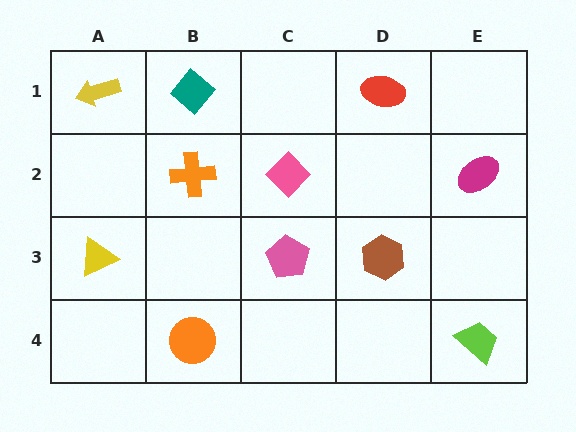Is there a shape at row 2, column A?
No, that cell is empty.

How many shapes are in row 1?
3 shapes.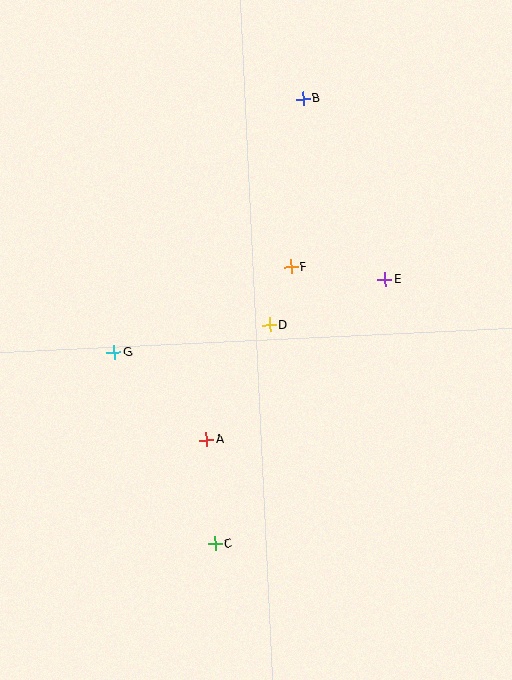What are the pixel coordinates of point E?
Point E is at (385, 280).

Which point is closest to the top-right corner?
Point B is closest to the top-right corner.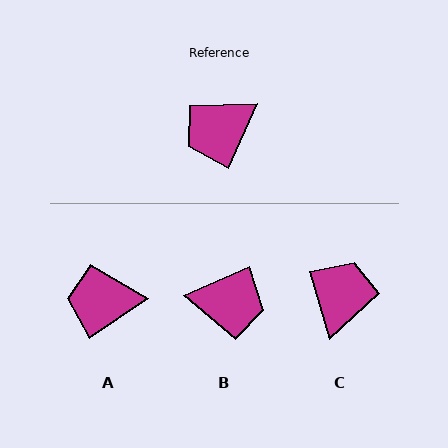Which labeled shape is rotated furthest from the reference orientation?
C, about 139 degrees away.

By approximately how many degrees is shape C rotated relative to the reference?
Approximately 139 degrees clockwise.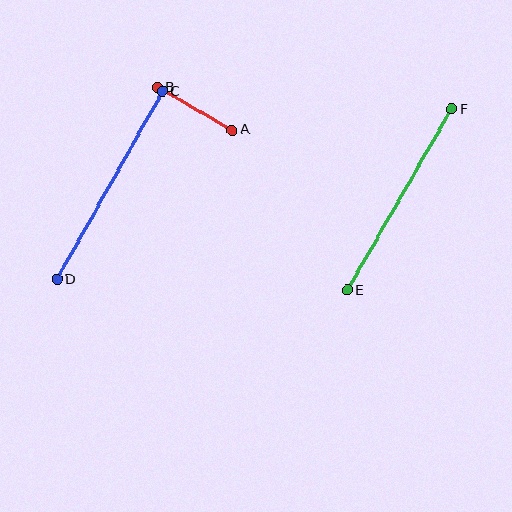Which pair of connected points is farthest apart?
Points C and D are farthest apart.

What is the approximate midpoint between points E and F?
The midpoint is at approximately (399, 200) pixels.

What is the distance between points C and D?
The distance is approximately 216 pixels.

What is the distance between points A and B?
The distance is approximately 86 pixels.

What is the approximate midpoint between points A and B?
The midpoint is at approximately (195, 109) pixels.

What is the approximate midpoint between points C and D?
The midpoint is at approximately (109, 185) pixels.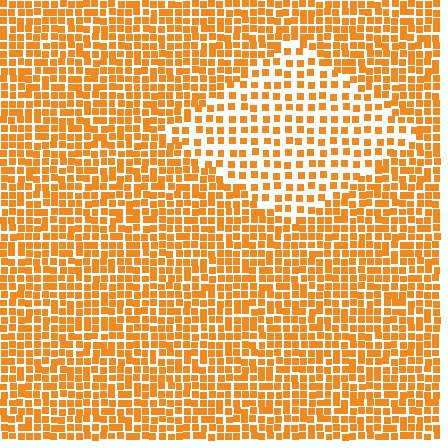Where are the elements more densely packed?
The elements are more densely packed outside the diamond boundary.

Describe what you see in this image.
The image contains small orange elements arranged at two different densities. A diamond-shaped region is visible where the elements are less densely packed than the surrounding area.